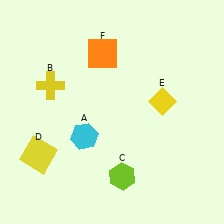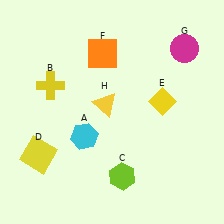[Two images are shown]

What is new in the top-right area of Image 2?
A magenta circle (G) was added in the top-right area of Image 2.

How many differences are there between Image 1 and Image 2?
There are 2 differences between the two images.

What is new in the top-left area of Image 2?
A yellow triangle (H) was added in the top-left area of Image 2.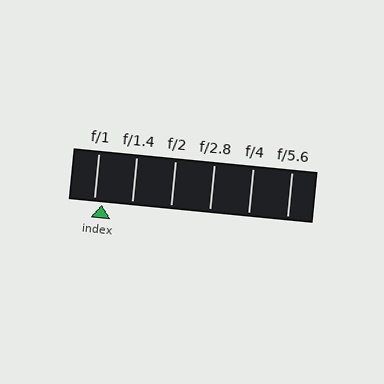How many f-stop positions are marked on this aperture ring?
There are 6 f-stop positions marked.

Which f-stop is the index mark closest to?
The index mark is closest to f/1.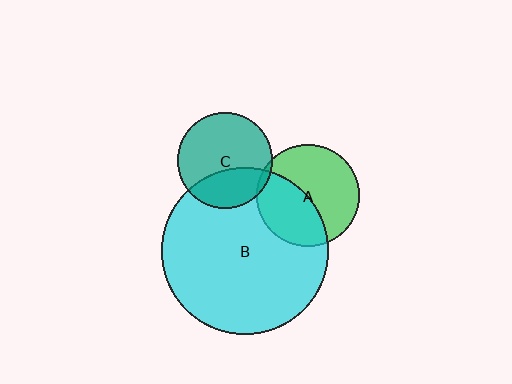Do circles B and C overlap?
Yes.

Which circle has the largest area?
Circle B (cyan).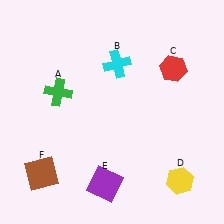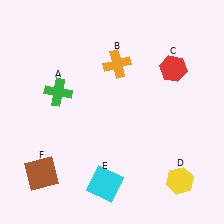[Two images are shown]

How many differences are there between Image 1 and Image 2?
There are 2 differences between the two images.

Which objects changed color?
B changed from cyan to orange. E changed from purple to cyan.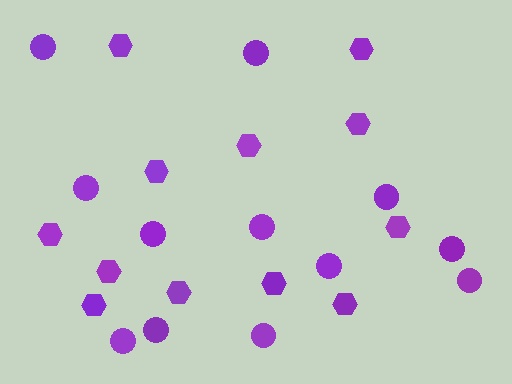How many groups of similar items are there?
There are 2 groups: one group of hexagons (12) and one group of circles (12).